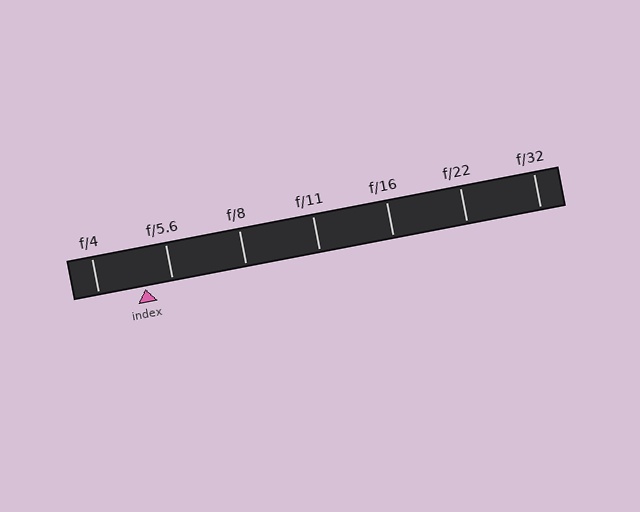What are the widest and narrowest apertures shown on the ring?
The widest aperture shown is f/4 and the narrowest is f/32.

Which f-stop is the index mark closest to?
The index mark is closest to f/5.6.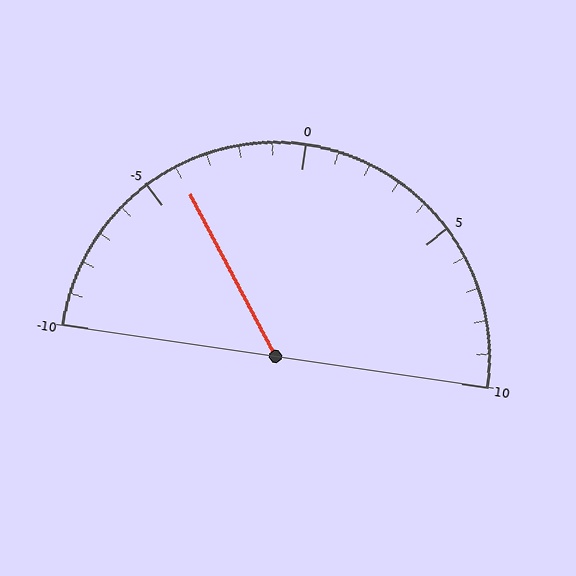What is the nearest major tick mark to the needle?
The nearest major tick mark is -5.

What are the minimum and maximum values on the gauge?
The gauge ranges from -10 to 10.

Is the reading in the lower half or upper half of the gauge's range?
The reading is in the lower half of the range (-10 to 10).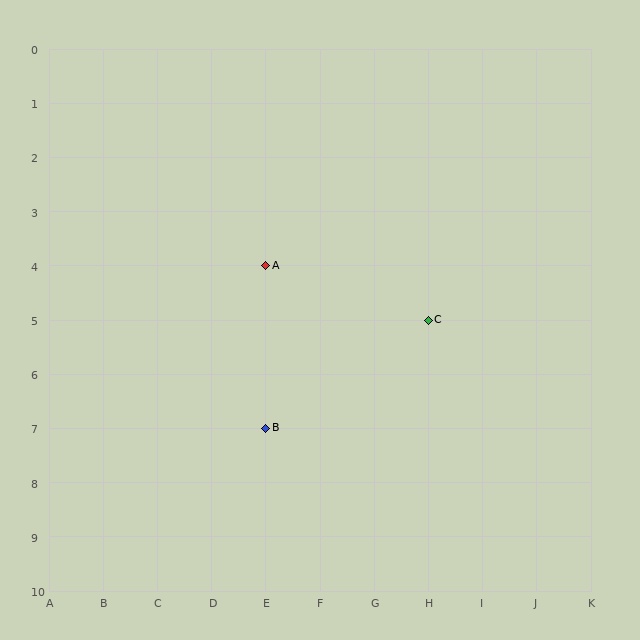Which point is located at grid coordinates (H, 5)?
Point C is at (H, 5).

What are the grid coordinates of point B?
Point B is at grid coordinates (E, 7).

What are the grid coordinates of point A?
Point A is at grid coordinates (E, 4).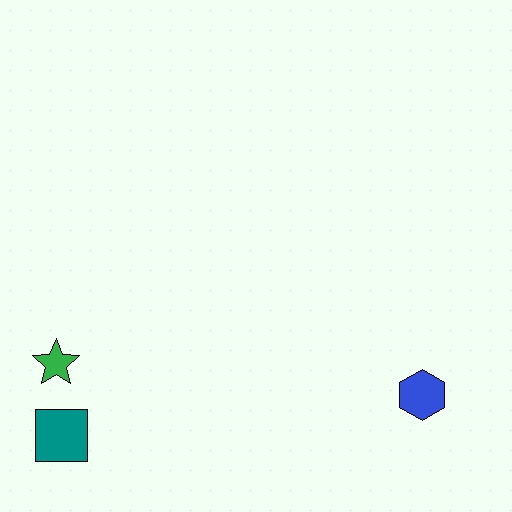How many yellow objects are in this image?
There are no yellow objects.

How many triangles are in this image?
There are no triangles.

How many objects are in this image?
There are 3 objects.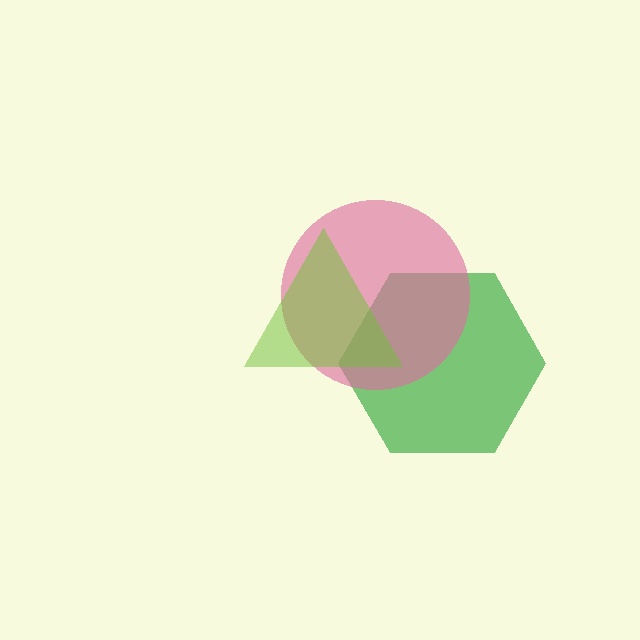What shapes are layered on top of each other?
The layered shapes are: a green hexagon, a pink circle, a lime triangle.